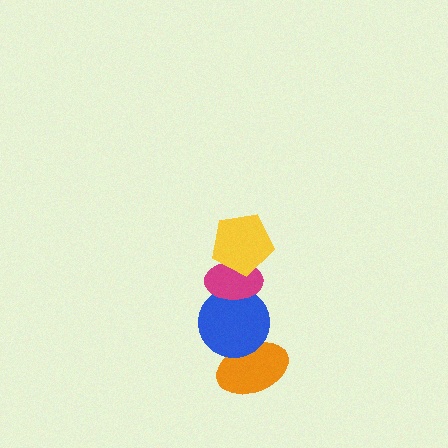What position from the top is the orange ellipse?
The orange ellipse is 4th from the top.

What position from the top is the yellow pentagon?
The yellow pentagon is 1st from the top.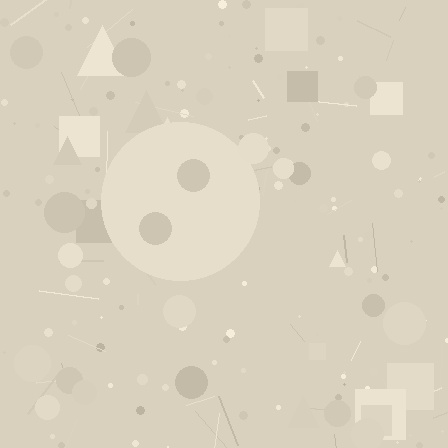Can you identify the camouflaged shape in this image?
The camouflaged shape is a circle.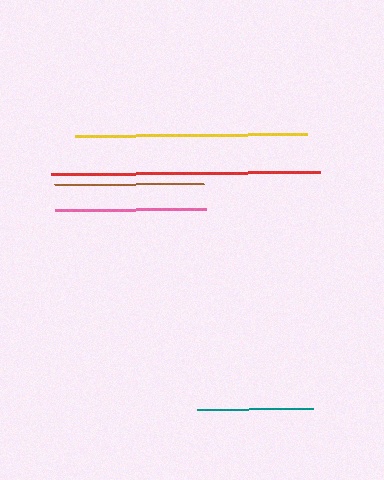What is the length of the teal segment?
The teal segment is approximately 116 pixels long.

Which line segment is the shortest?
The teal line is the shortest at approximately 116 pixels.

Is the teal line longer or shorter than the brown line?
The brown line is longer than the teal line.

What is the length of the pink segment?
The pink segment is approximately 151 pixels long.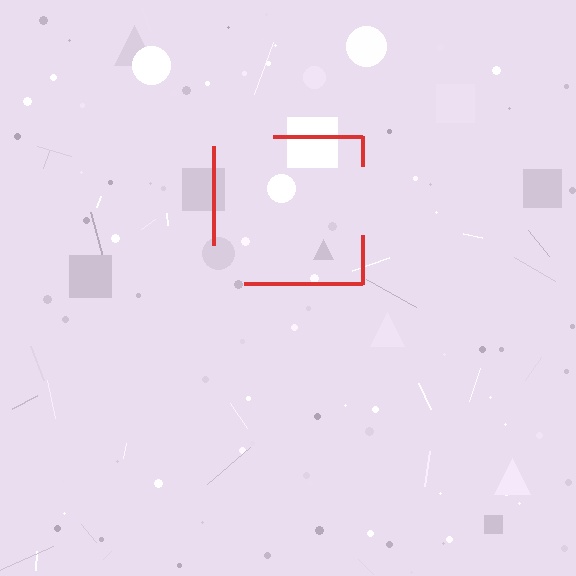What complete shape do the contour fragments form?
The contour fragments form a square.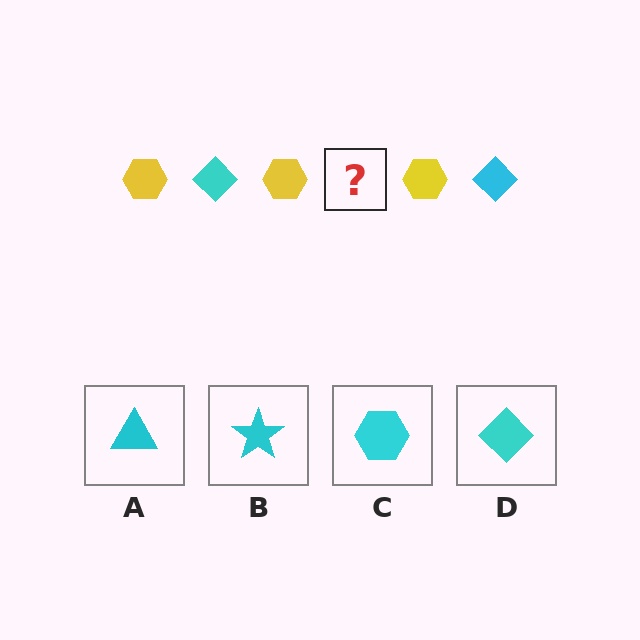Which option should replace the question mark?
Option D.